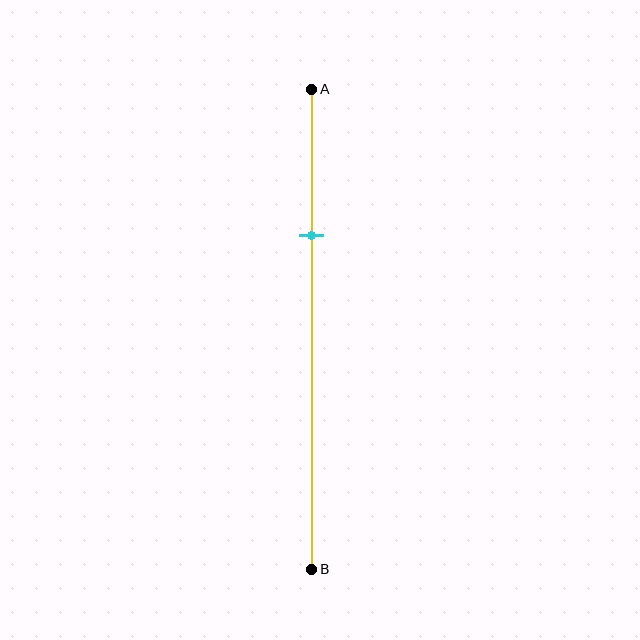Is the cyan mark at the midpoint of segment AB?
No, the mark is at about 30% from A, not at the 50% midpoint.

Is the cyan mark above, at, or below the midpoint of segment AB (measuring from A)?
The cyan mark is above the midpoint of segment AB.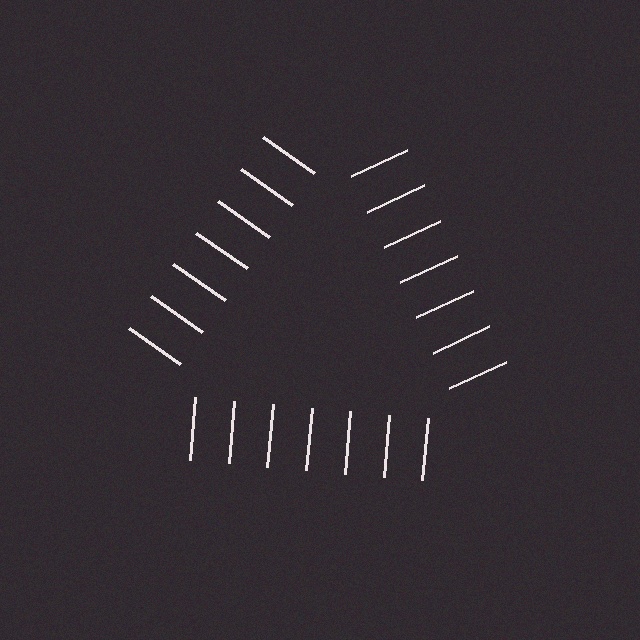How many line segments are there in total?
21 — 7 along each of the 3 edges.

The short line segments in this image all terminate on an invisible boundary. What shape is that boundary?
An illusory triangle — the line segments terminate on its edges but no continuous stroke is drawn.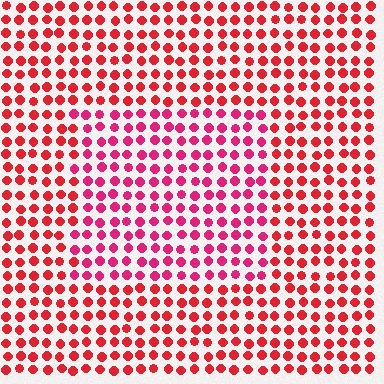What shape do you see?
I see a rectangle.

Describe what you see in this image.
The image is filled with small red elements in a uniform arrangement. A rectangle-shaped region is visible where the elements are tinted to a slightly different hue, forming a subtle color boundary.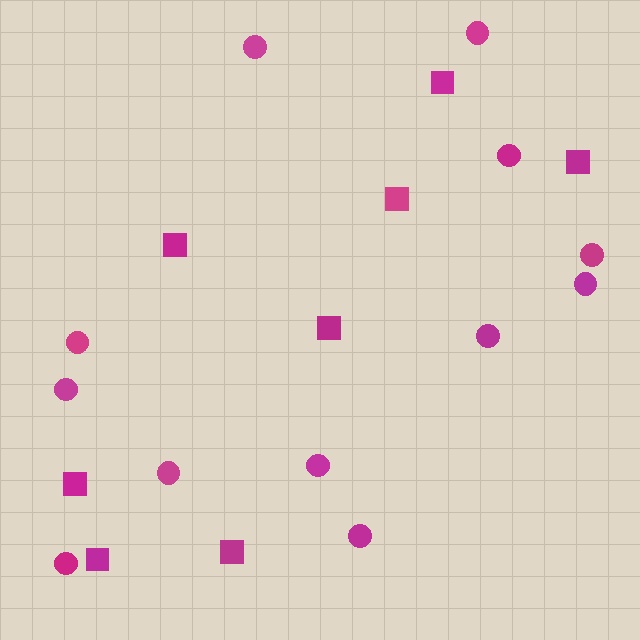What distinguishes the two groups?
There are 2 groups: one group of circles (12) and one group of squares (8).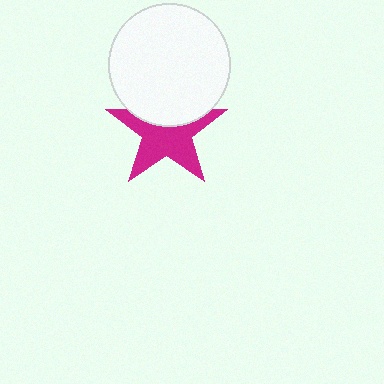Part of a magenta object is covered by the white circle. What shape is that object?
It is a star.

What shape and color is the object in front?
The object in front is a white circle.